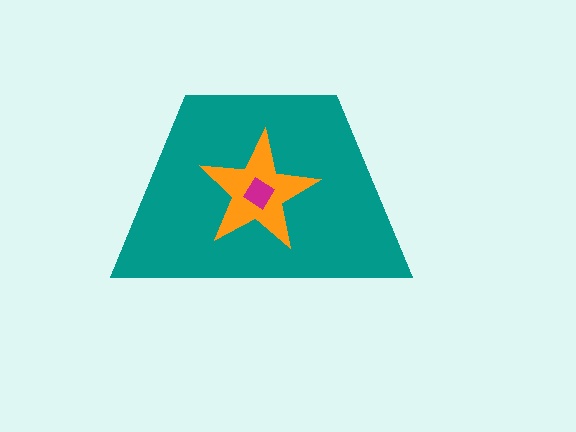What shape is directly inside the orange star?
The magenta diamond.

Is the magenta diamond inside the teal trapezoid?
Yes.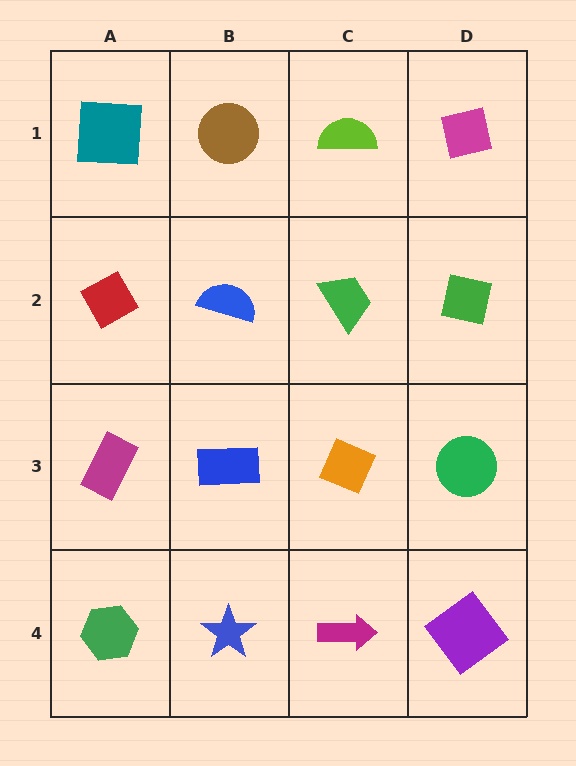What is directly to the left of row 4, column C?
A blue star.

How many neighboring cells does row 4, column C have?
3.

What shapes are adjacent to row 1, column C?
A green trapezoid (row 2, column C), a brown circle (row 1, column B), a magenta square (row 1, column D).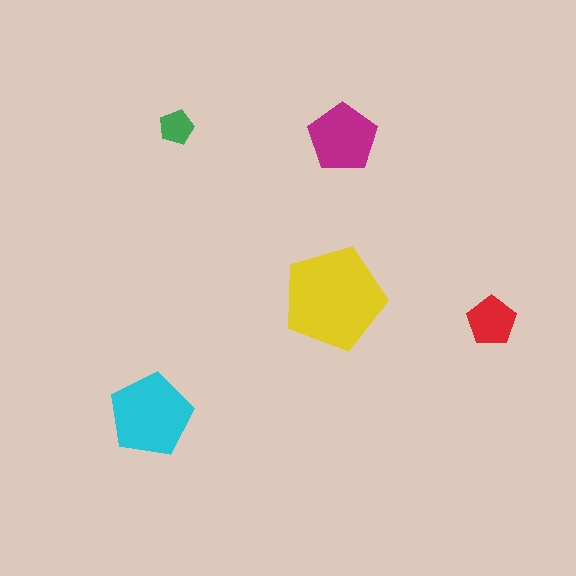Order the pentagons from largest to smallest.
the yellow one, the cyan one, the magenta one, the red one, the green one.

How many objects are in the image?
There are 5 objects in the image.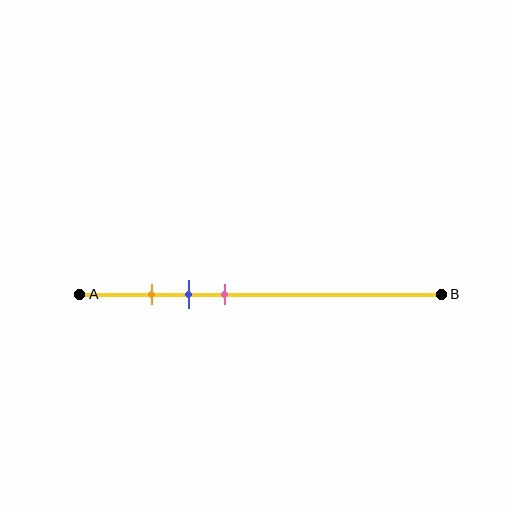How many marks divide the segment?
There are 3 marks dividing the segment.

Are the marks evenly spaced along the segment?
Yes, the marks are approximately evenly spaced.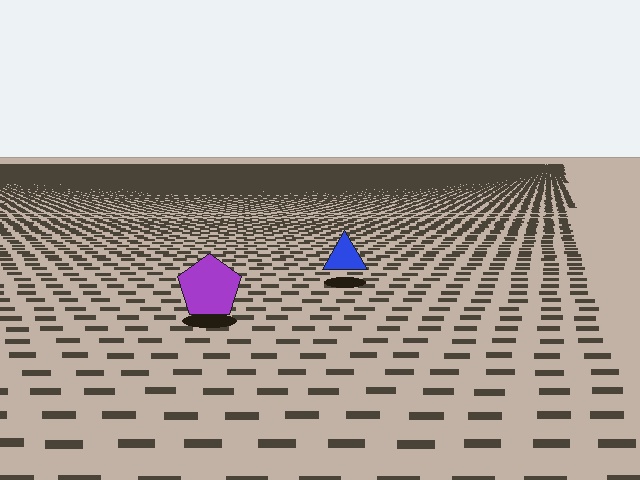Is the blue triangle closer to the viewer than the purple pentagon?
No. The purple pentagon is closer — you can tell from the texture gradient: the ground texture is coarser near it.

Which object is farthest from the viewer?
The blue triangle is farthest from the viewer. It appears smaller and the ground texture around it is denser.